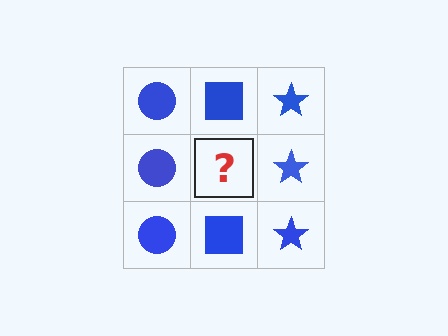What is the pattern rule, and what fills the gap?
The rule is that each column has a consistent shape. The gap should be filled with a blue square.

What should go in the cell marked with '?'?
The missing cell should contain a blue square.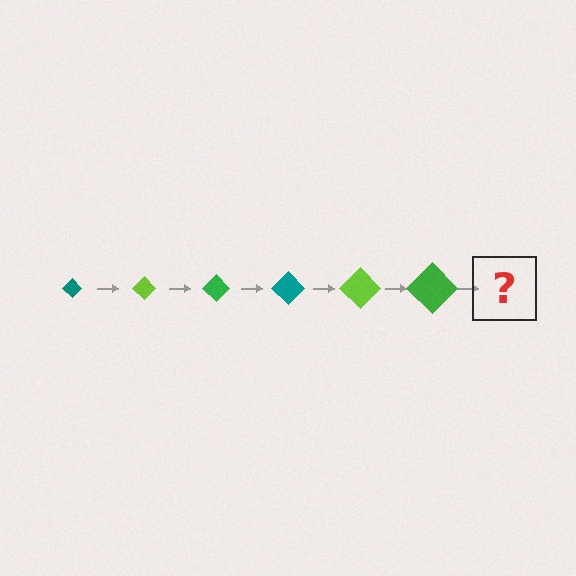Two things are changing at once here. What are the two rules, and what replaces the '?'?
The two rules are that the diamond grows larger each step and the color cycles through teal, lime, and green. The '?' should be a teal diamond, larger than the previous one.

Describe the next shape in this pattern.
It should be a teal diamond, larger than the previous one.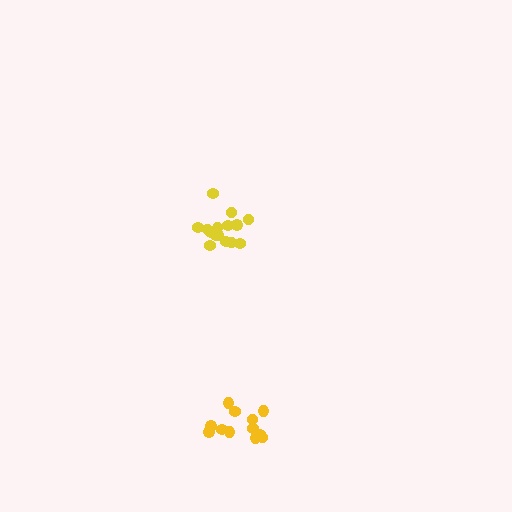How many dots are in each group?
Group 1: 16 dots, Group 2: 12 dots (28 total).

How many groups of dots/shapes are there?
There are 2 groups.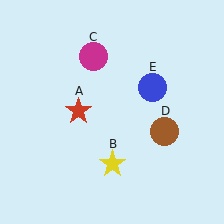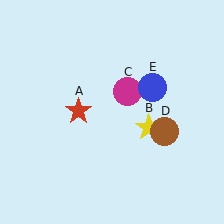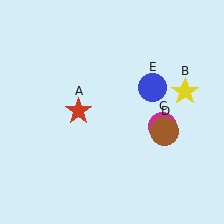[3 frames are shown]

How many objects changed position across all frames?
2 objects changed position: yellow star (object B), magenta circle (object C).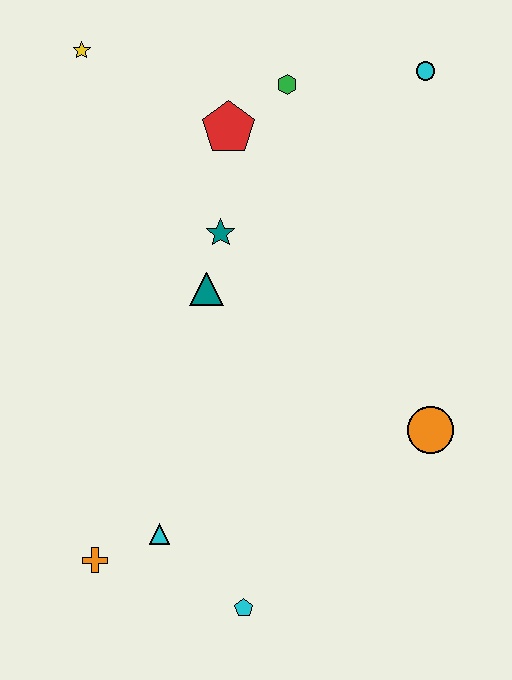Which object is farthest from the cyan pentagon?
The yellow star is farthest from the cyan pentagon.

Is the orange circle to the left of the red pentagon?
No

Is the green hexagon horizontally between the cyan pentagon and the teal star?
No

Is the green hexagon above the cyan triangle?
Yes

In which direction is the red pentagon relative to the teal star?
The red pentagon is above the teal star.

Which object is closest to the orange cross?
The cyan triangle is closest to the orange cross.